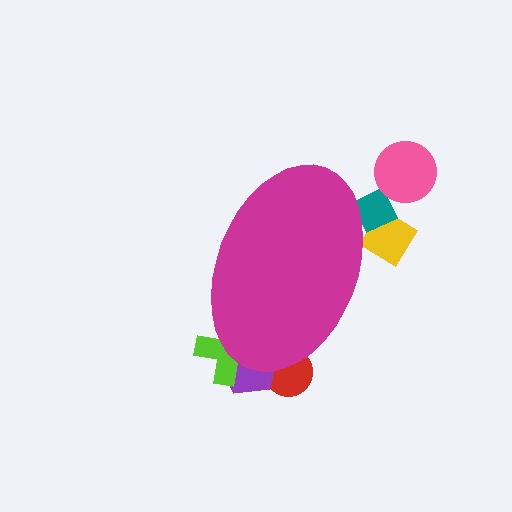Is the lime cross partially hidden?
Yes, the lime cross is partially hidden behind the magenta ellipse.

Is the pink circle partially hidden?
No, the pink circle is fully visible.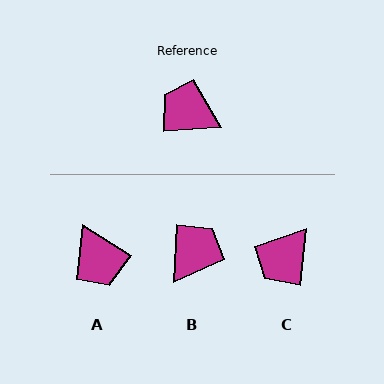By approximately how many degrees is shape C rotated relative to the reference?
Approximately 80 degrees counter-clockwise.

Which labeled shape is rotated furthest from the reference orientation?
A, about 144 degrees away.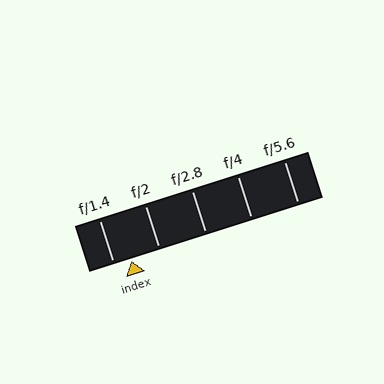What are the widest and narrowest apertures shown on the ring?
The widest aperture shown is f/1.4 and the narrowest is f/5.6.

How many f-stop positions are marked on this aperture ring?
There are 5 f-stop positions marked.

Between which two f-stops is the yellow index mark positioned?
The index mark is between f/1.4 and f/2.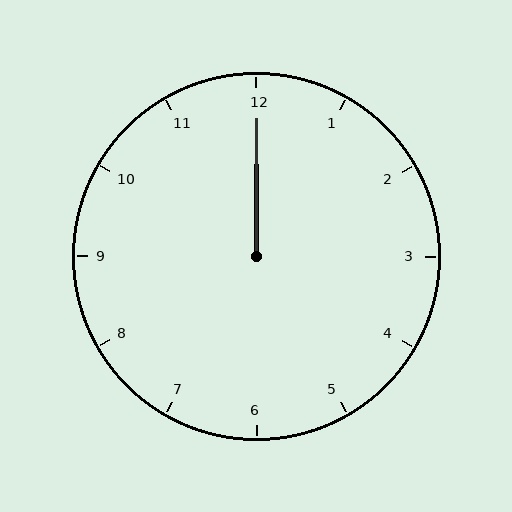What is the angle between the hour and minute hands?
Approximately 0 degrees.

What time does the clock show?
12:00.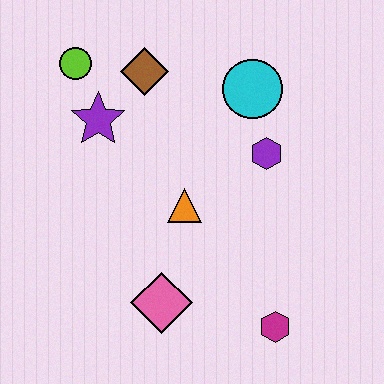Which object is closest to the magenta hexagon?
The pink diamond is closest to the magenta hexagon.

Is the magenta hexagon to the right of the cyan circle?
Yes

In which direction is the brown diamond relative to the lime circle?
The brown diamond is to the right of the lime circle.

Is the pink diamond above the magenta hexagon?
Yes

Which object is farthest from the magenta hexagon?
The lime circle is farthest from the magenta hexagon.